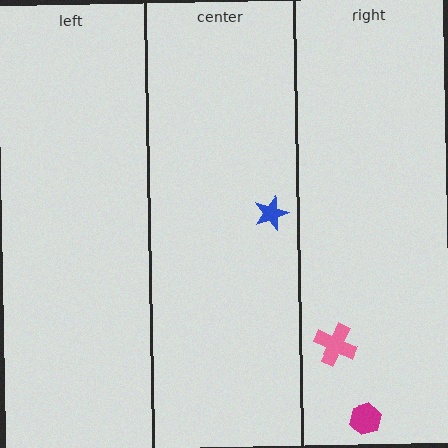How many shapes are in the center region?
1.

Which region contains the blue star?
The center region.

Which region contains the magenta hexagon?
The right region.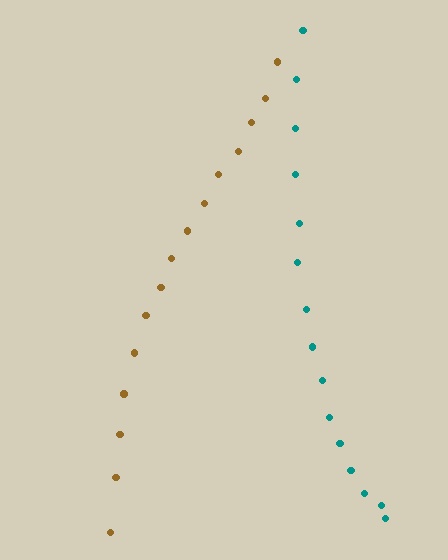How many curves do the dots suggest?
There are 2 distinct paths.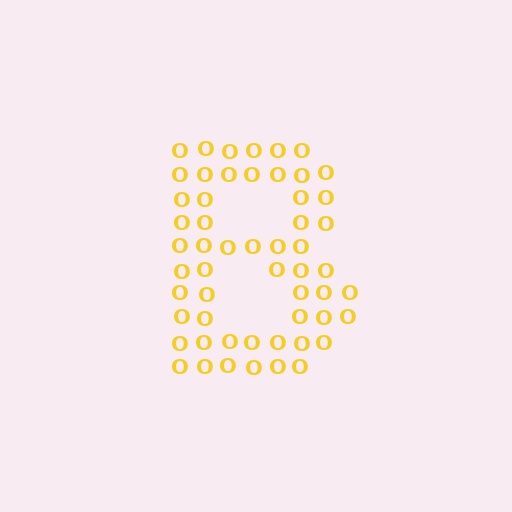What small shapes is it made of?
It is made of small letter O's.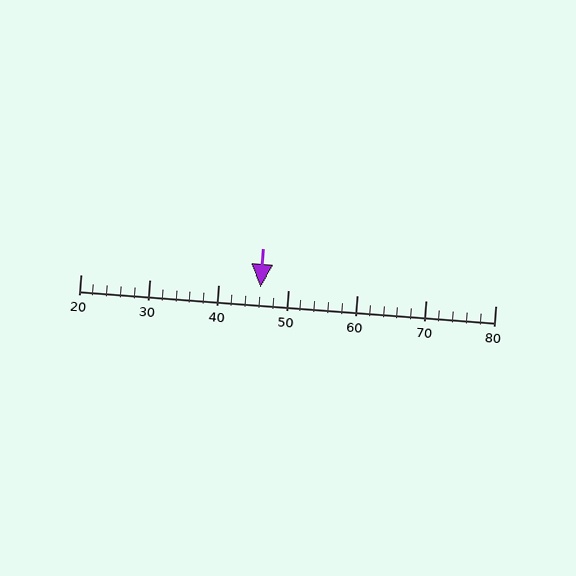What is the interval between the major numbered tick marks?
The major tick marks are spaced 10 units apart.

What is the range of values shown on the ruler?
The ruler shows values from 20 to 80.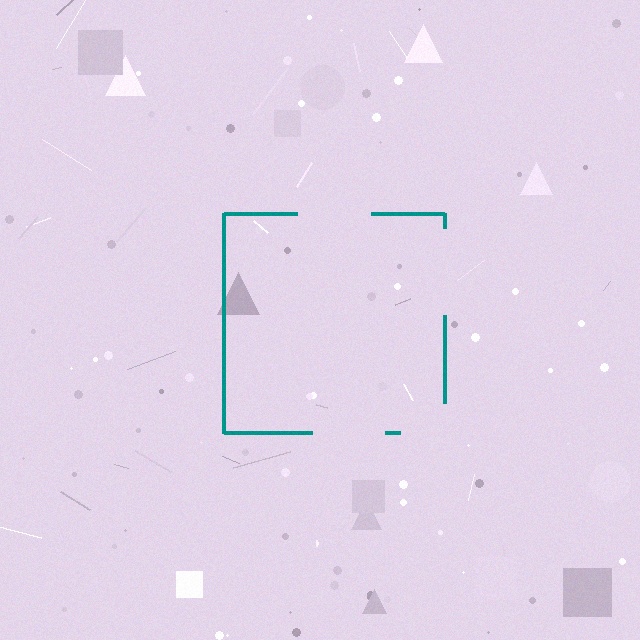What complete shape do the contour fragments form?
The contour fragments form a square.